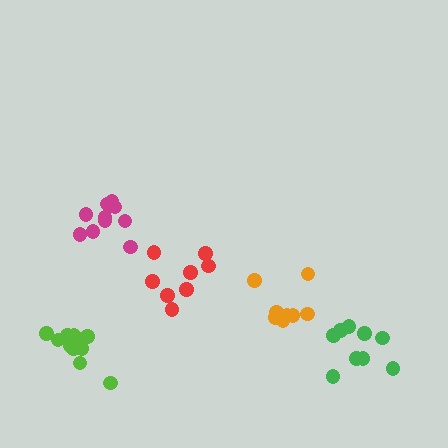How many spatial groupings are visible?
There are 5 spatial groupings.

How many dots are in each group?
Group 1: 9 dots, Group 2: 8 dots, Group 3: 8 dots, Group 4: 11 dots, Group 5: 12 dots (48 total).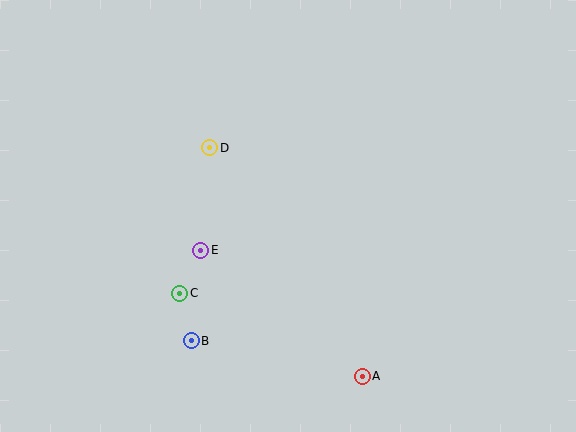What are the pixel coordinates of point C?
Point C is at (180, 293).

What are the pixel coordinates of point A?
Point A is at (362, 376).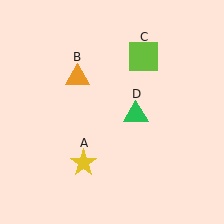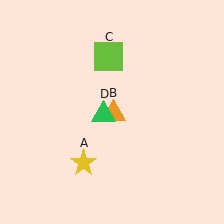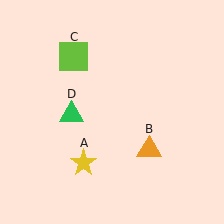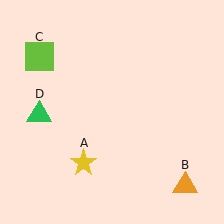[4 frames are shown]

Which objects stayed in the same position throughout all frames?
Yellow star (object A) remained stationary.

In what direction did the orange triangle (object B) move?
The orange triangle (object B) moved down and to the right.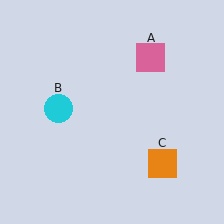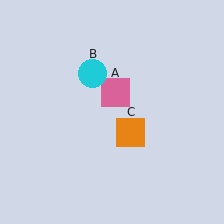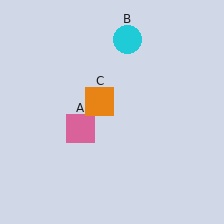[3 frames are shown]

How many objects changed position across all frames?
3 objects changed position: pink square (object A), cyan circle (object B), orange square (object C).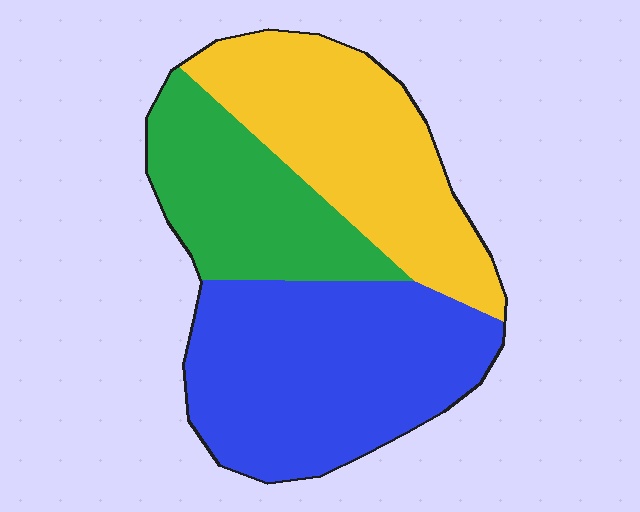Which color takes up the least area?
Green, at roughly 25%.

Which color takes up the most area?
Blue, at roughly 40%.